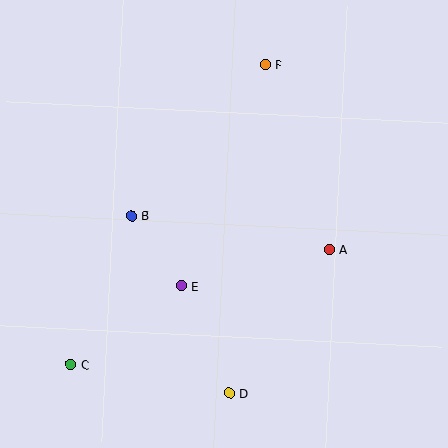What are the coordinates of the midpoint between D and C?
The midpoint between D and C is at (150, 379).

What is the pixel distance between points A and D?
The distance between A and D is 175 pixels.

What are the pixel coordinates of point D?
Point D is at (229, 393).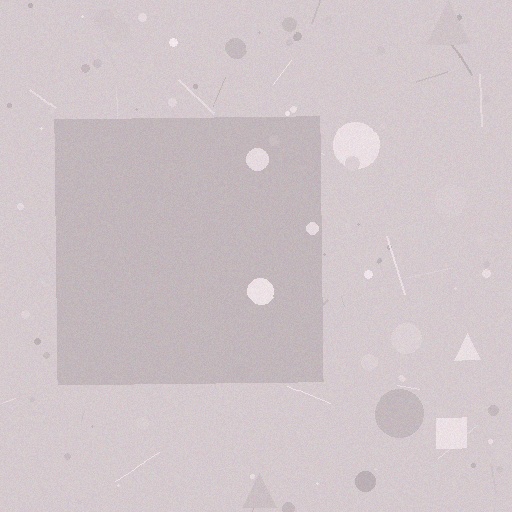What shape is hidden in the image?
A square is hidden in the image.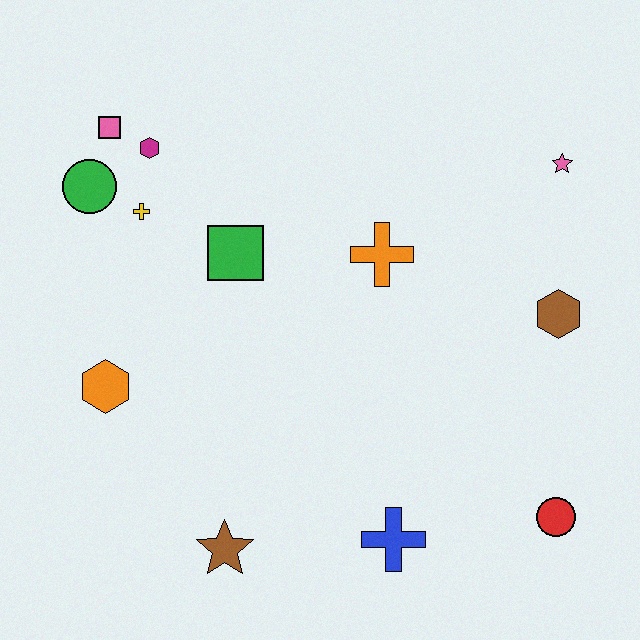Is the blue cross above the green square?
No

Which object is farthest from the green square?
The red circle is farthest from the green square.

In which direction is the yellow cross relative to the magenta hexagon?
The yellow cross is below the magenta hexagon.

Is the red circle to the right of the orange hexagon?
Yes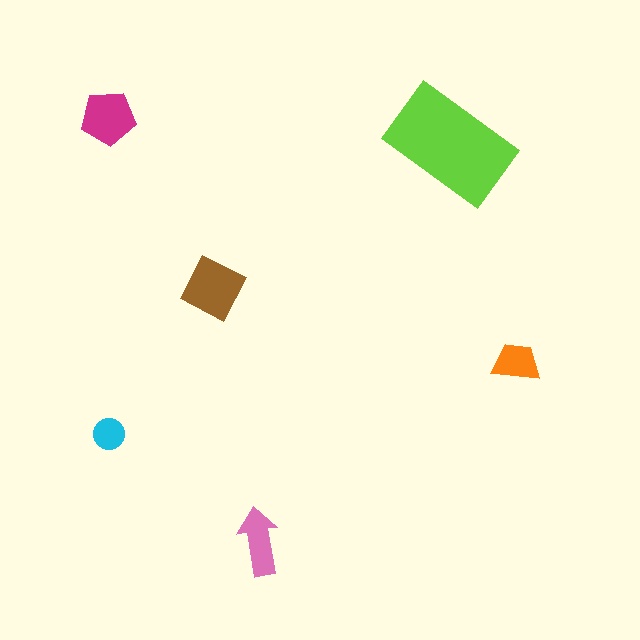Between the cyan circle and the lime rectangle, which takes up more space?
The lime rectangle.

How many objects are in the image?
There are 6 objects in the image.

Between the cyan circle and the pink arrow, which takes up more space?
The pink arrow.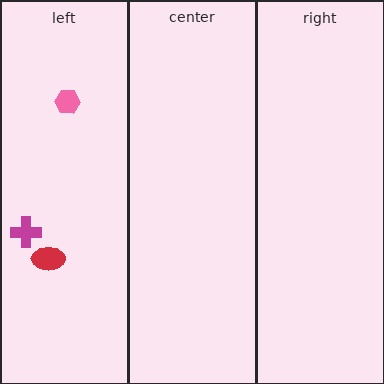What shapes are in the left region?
The red ellipse, the magenta cross, the pink hexagon.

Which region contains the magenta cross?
The left region.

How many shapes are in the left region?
3.